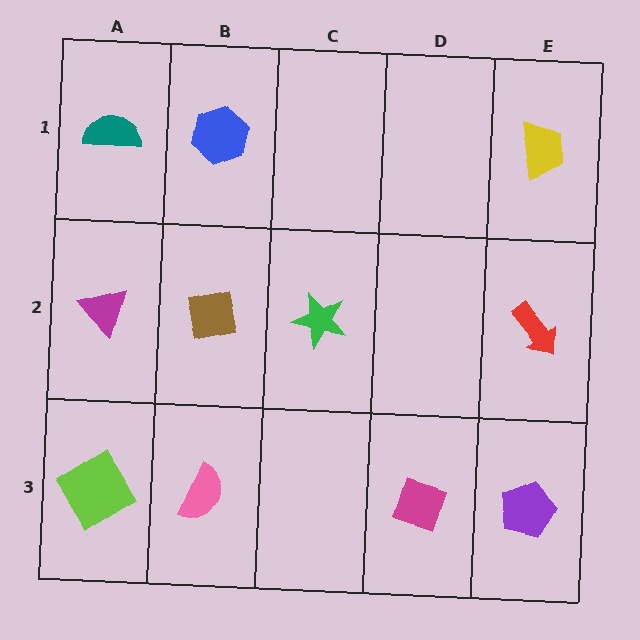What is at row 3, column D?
A magenta diamond.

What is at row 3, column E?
A purple pentagon.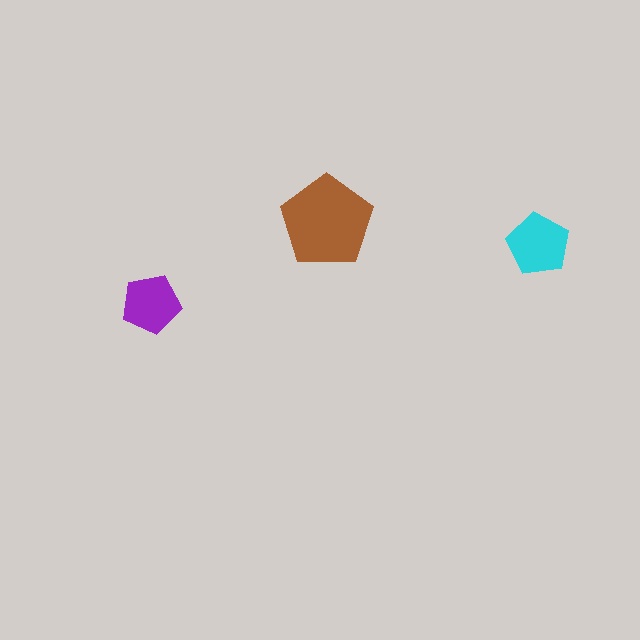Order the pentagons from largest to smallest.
the brown one, the cyan one, the purple one.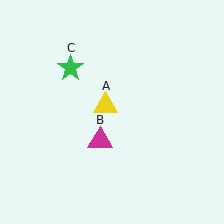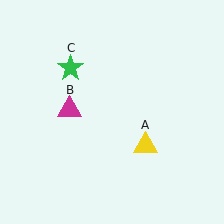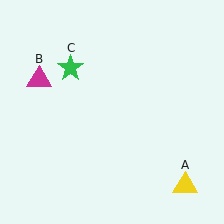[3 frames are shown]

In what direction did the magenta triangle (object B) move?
The magenta triangle (object B) moved up and to the left.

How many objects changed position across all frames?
2 objects changed position: yellow triangle (object A), magenta triangle (object B).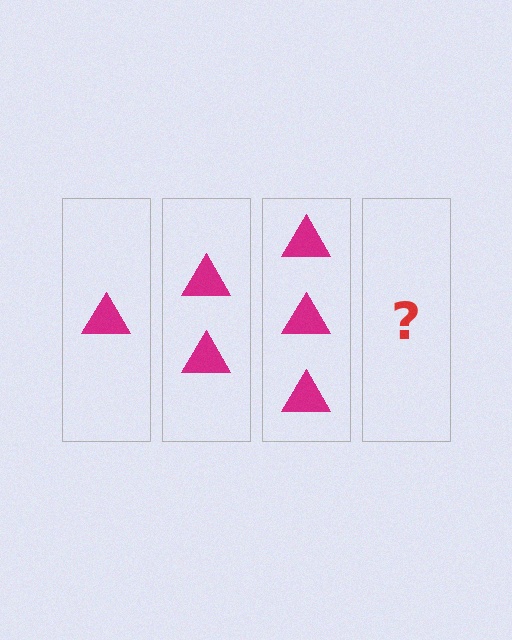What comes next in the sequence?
The next element should be 4 triangles.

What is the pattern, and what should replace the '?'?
The pattern is that each step adds one more triangle. The '?' should be 4 triangles.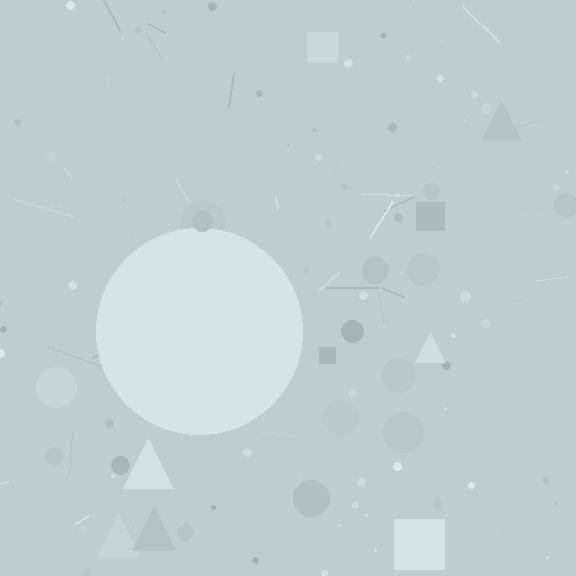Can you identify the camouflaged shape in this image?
The camouflaged shape is a circle.